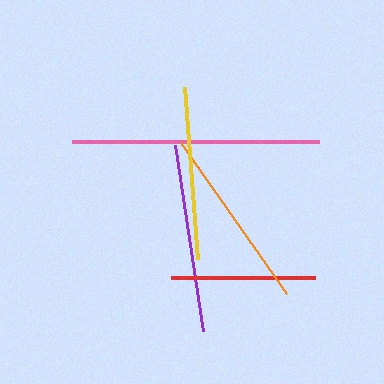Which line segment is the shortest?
The red line is the shortest at approximately 144 pixels.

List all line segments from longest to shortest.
From longest to shortest: pink, purple, orange, yellow, red.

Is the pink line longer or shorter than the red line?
The pink line is longer than the red line.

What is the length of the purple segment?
The purple segment is approximately 188 pixels long.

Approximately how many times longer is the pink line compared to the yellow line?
The pink line is approximately 1.4 times the length of the yellow line.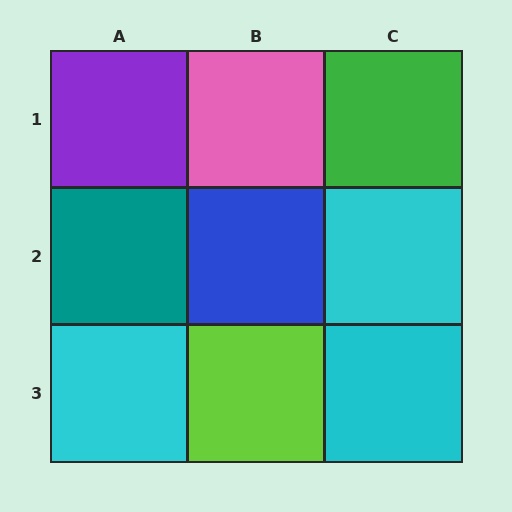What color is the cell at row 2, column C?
Cyan.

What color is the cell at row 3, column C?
Cyan.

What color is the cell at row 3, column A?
Cyan.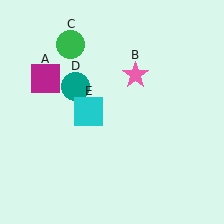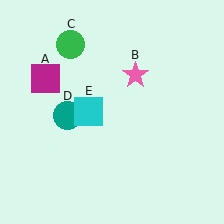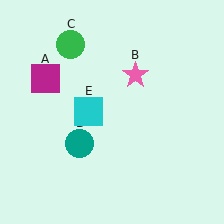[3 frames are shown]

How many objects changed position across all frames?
1 object changed position: teal circle (object D).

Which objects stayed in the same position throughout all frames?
Magenta square (object A) and pink star (object B) and green circle (object C) and cyan square (object E) remained stationary.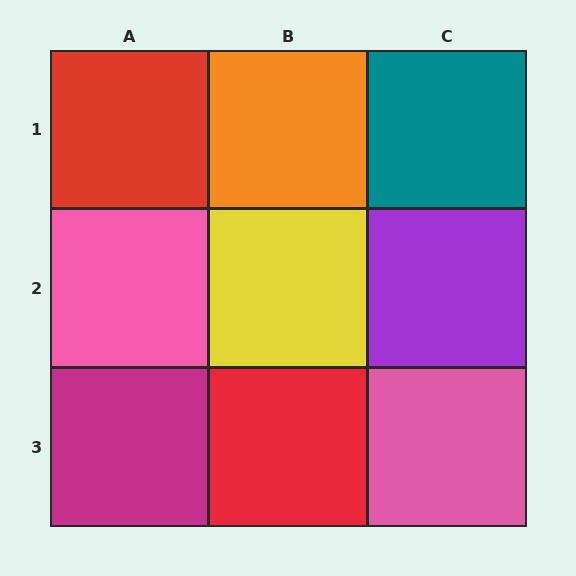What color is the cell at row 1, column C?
Teal.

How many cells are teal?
1 cell is teal.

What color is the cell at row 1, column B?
Orange.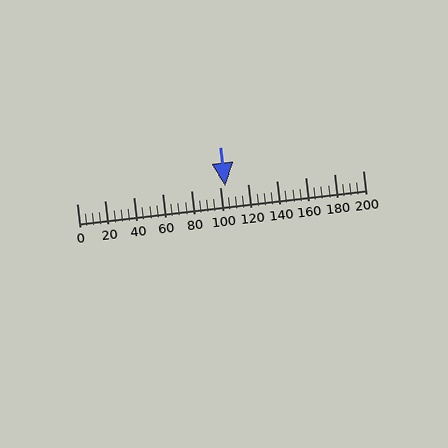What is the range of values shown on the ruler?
The ruler shows values from 0 to 200.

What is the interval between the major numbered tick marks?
The major tick marks are spaced 20 units apart.